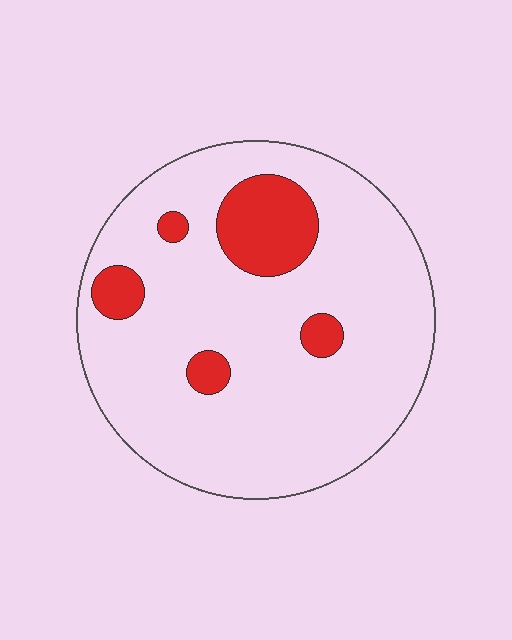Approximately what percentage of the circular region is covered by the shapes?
Approximately 15%.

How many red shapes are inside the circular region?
5.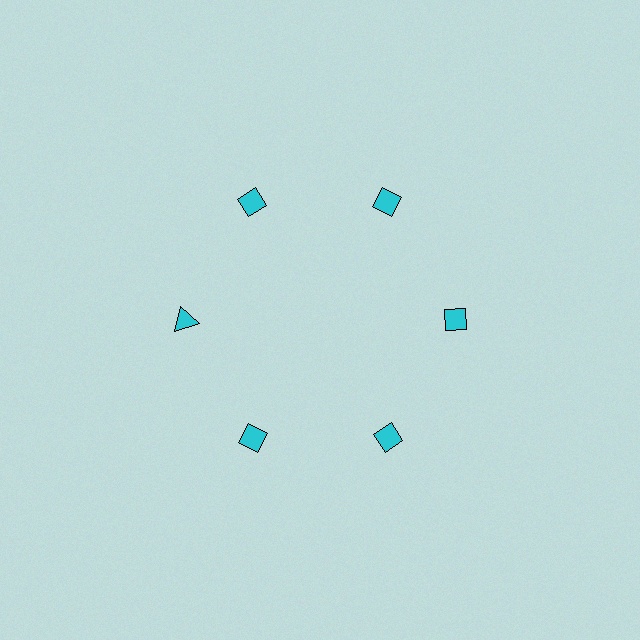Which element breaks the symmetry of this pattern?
The cyan triangle at roughly the 9 o'clock position breaks the symmetry. All other shapes are cyan diamonds.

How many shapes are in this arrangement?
There are 6 shapes arranged in a ring pattern.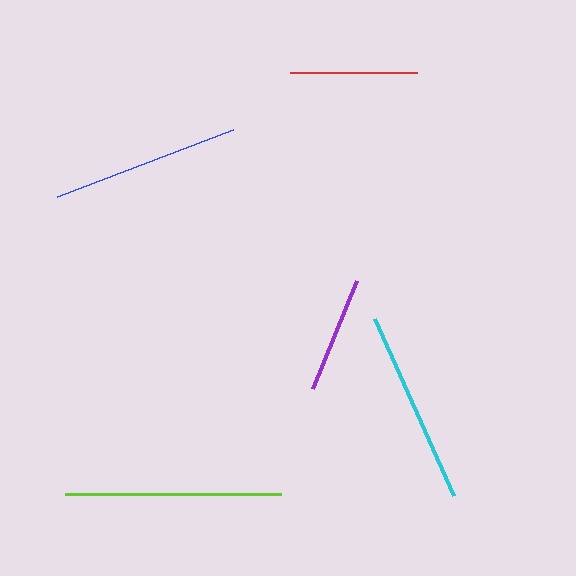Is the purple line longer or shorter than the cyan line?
The cyan line is longer than the purple line.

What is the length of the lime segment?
The lime segment is approximately 216 pixels long.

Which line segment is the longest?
The lime line is the longest at approximately 216 pixels.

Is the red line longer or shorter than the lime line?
The lime line is longer than the red line.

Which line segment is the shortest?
The purple line is the shortest at approximately 117 pixels.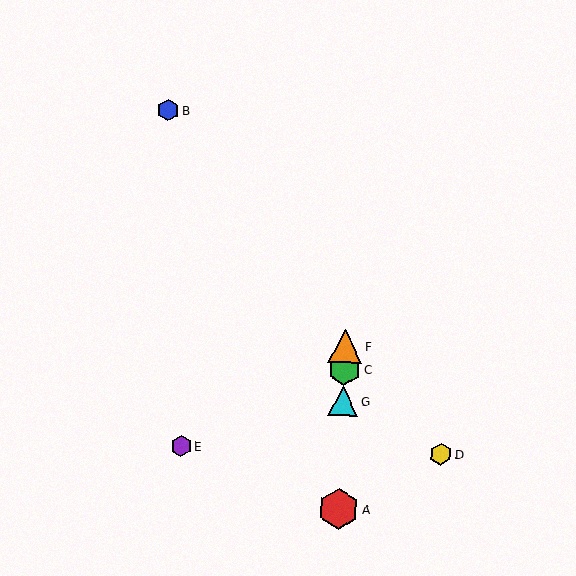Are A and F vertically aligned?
Yes, both are at x≈339.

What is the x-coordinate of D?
Object D is at x≈441.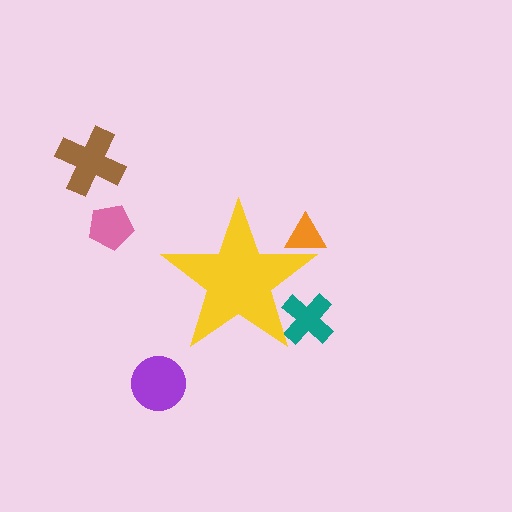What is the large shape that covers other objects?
A yellow star.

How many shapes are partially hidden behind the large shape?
2 shapes are partially hidden.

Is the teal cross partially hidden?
Yes, the teal cross is partially hidden behind the yellow star.